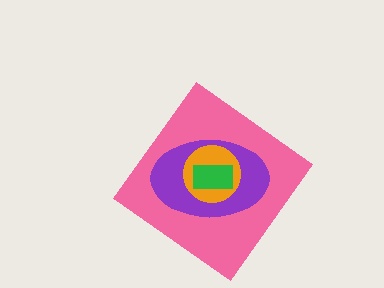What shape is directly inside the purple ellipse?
The orange circle.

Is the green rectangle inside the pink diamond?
Yes.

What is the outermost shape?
The pink diamond.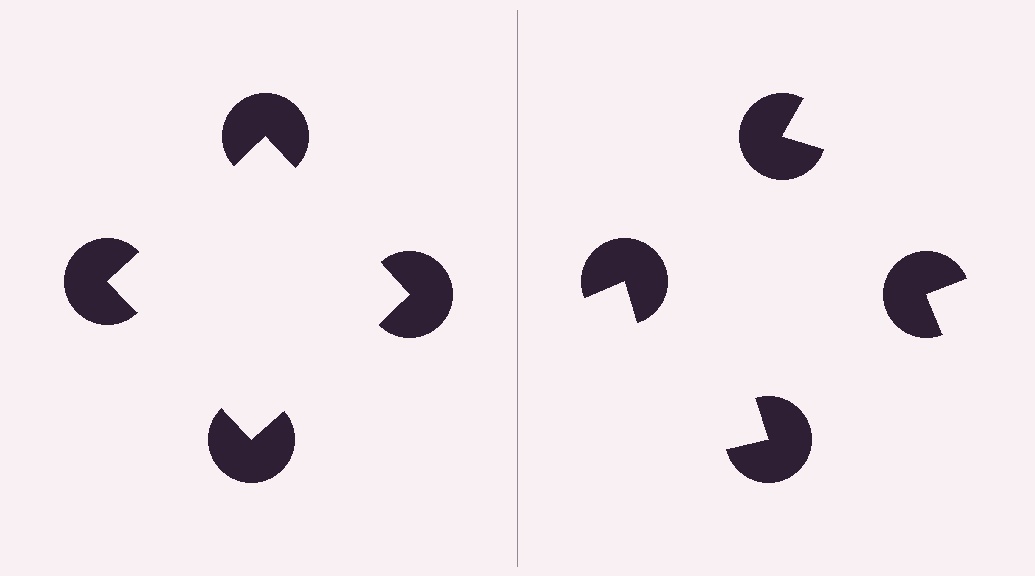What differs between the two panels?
The pac-man discs are positioned identically on both sides; only the wedge orientations differ. On the left they align to a square; on the right they are misaligned.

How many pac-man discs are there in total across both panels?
8 — 4 on each side.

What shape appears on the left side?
An illusory square.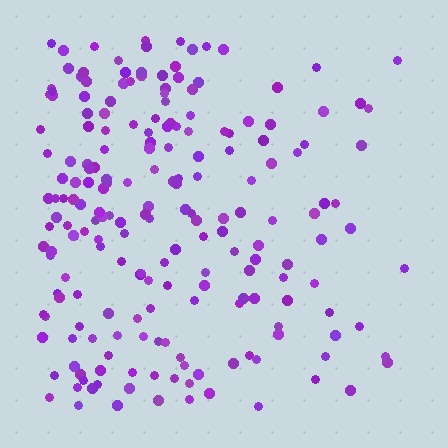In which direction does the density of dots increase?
From right to left, with the left side densest.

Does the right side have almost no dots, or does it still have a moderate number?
Still a moderate number, just noticeably fewer than the left.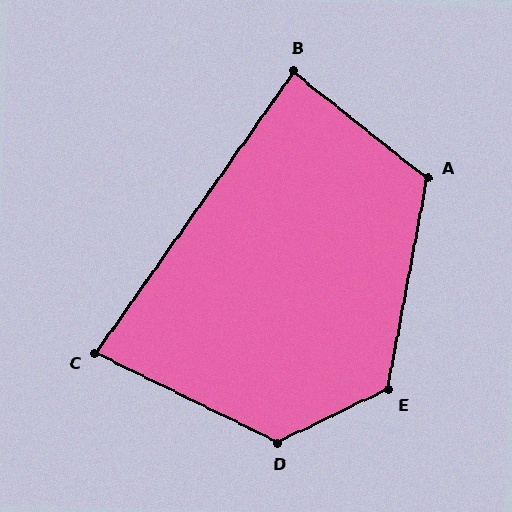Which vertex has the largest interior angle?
D, at approximately 128 degrees.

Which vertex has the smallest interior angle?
C, at approximately 81 degrees.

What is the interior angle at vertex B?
Approximately 87 degrees (approximately right).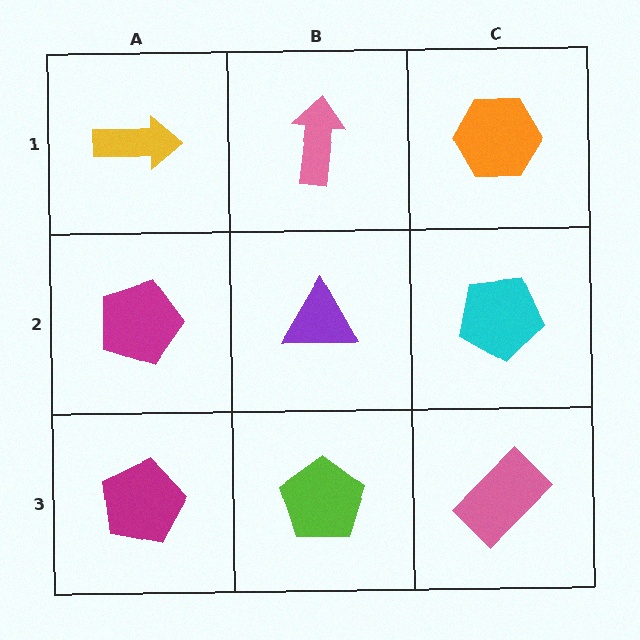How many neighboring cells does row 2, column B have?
4.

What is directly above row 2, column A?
A yellow arrow.